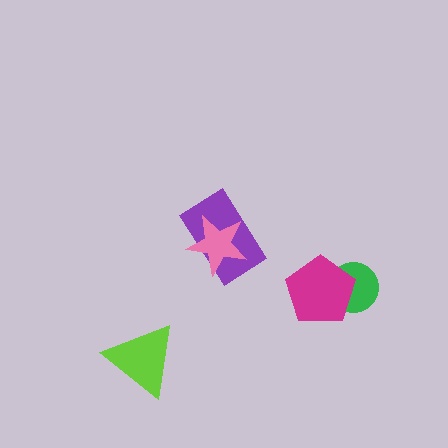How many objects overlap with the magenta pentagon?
1 object overlaps with the magenta pentagon.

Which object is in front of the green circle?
The magenta pentagon is in front of the green circle.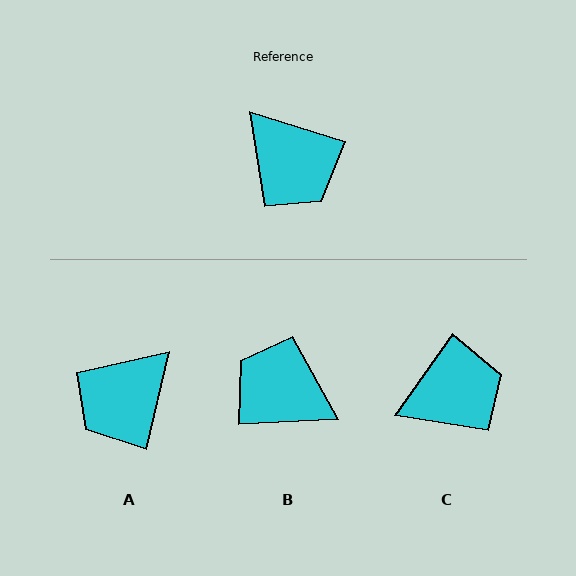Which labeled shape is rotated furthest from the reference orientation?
B, about 160 degrees away.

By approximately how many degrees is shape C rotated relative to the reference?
Approximately 72 degrees counter-clockwise.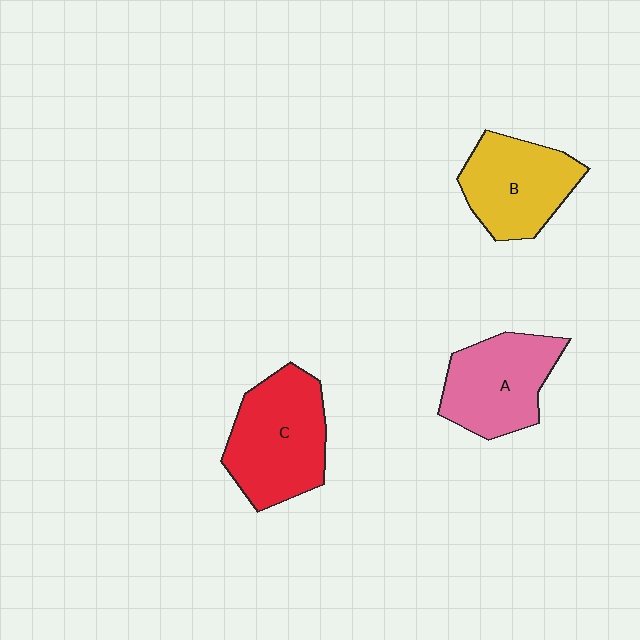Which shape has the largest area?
Shape C (red).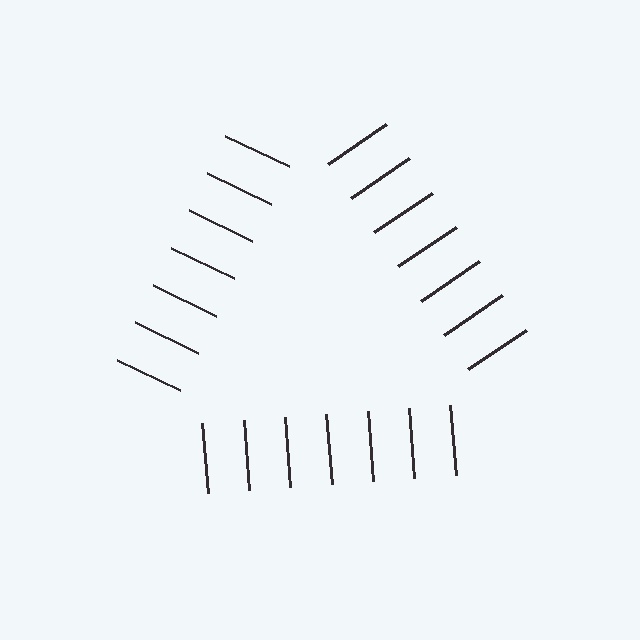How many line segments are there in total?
21 — 7 along each of the 3 edges.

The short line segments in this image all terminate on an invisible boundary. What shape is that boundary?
An illusory triangle — the line segments terminate on its edges but no continuous stroke is drawn.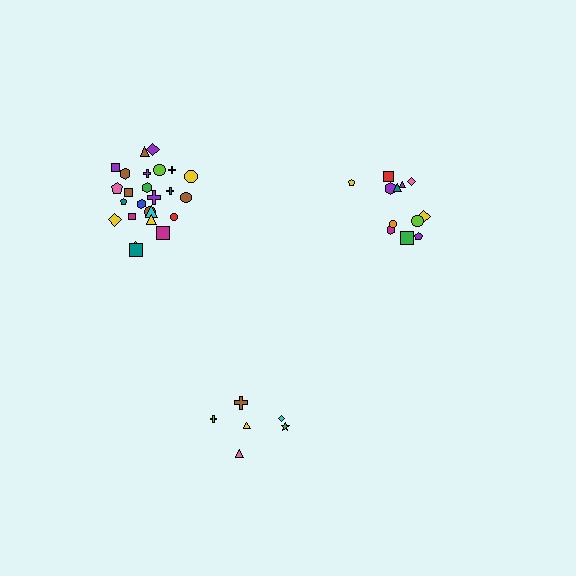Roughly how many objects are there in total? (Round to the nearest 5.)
Roughly 45 objects in total.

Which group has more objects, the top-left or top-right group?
The top-left group.